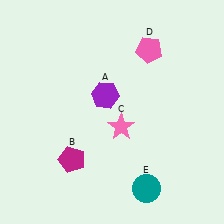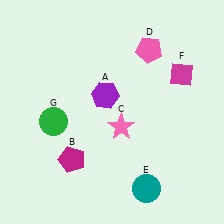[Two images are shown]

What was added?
A magenta diamond (F), a green circle (G) were added in Image 2.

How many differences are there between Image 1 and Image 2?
There are 2 differences between the two images.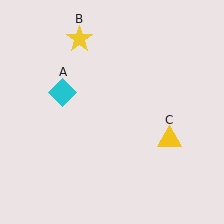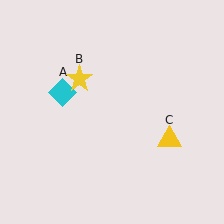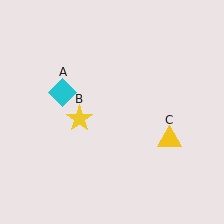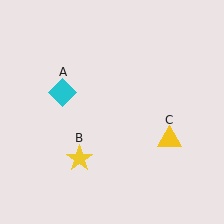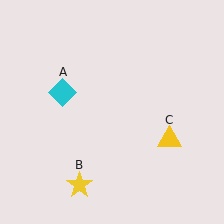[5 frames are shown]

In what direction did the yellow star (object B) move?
The yellow star (object B) moved down.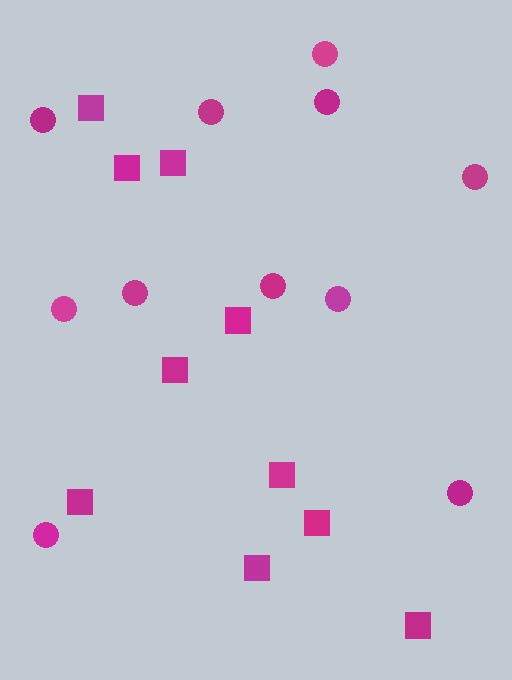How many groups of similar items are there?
There are 2 groups: one group of circles (11) and one group of squares (10).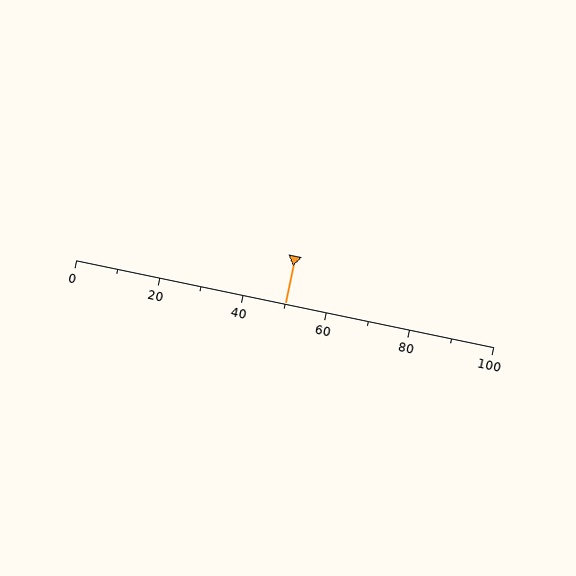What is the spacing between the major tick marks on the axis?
The major ticks are spaced 20 apart.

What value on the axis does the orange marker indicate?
The marker indicates approximately 50.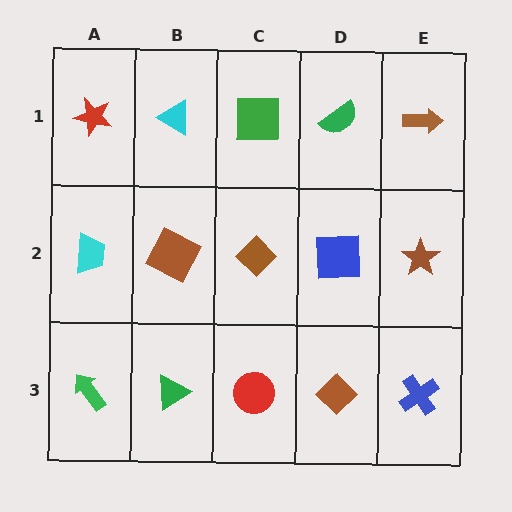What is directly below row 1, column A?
A cyan trapezoid.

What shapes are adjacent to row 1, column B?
A brown square (row 2, column B), a red star (row 1, column A), a green square (row 1, column C).